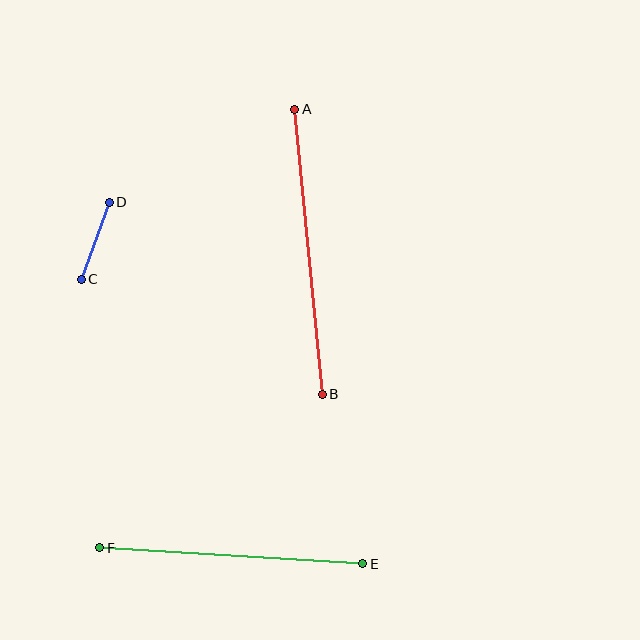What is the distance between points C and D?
The distance is approximately 82 pixels.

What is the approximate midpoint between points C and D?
The midpoint is at approximately (95, 241) pixels.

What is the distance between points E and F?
The distance is approximately 264 pixels.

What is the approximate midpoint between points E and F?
The midpoint is at approximately (231, 556) pixels.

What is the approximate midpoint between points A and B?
The midpoint is at approximately (308, 252) pixels.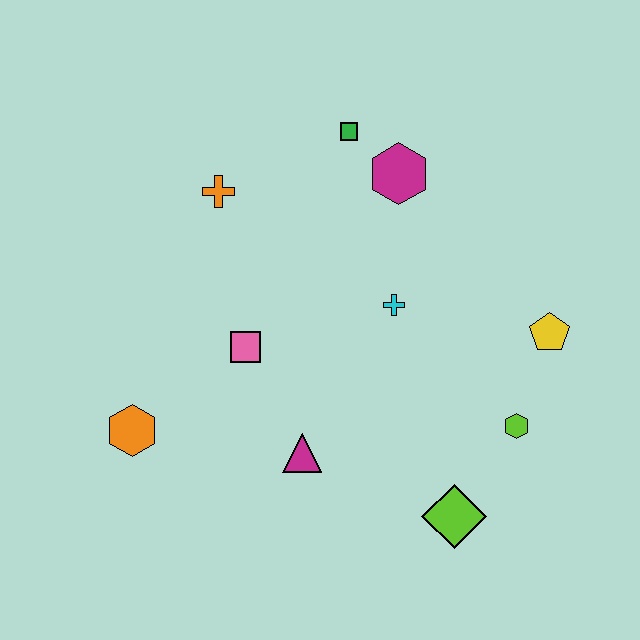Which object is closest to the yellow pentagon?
The lime hexagon is closest to the yellow pentagon.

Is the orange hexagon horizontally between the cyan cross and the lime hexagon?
No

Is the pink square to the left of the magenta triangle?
Yes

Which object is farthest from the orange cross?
The lime diamond is farthest from the orange cross.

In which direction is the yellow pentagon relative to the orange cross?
The yellow pentagon is to the right of the orange cross.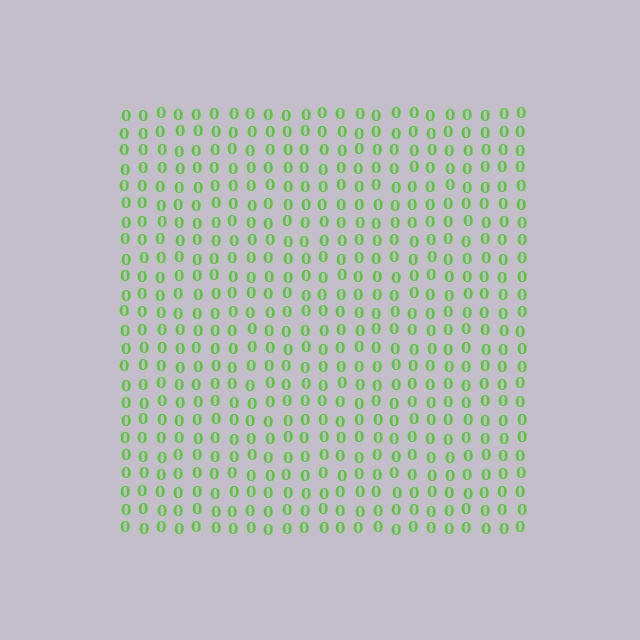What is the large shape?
The large shape is a square.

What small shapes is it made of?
It is made of small digit 0's.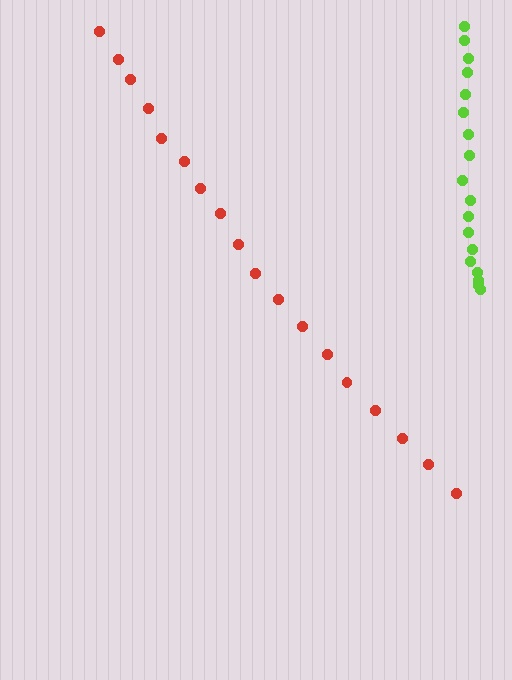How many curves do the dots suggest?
There are 2 distinct paths.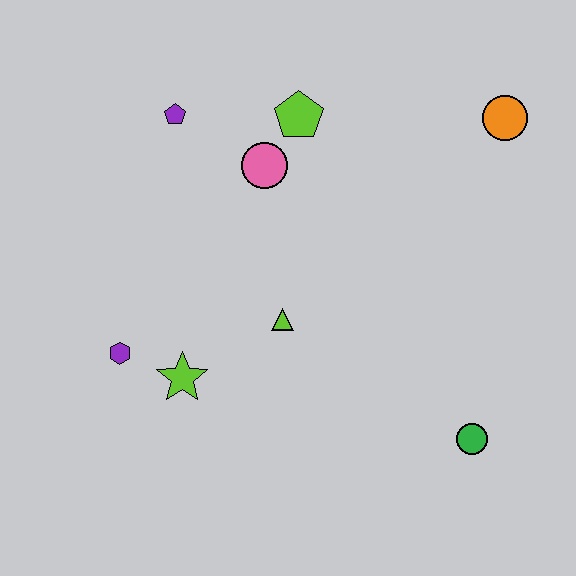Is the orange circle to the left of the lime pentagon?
No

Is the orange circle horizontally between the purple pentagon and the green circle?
No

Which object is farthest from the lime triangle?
The orange circle is farthest from the lime triangle.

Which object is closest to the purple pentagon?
The pink circle is closest to the purple pentagon.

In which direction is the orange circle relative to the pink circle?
The orange circle is to the right of the pink circle.